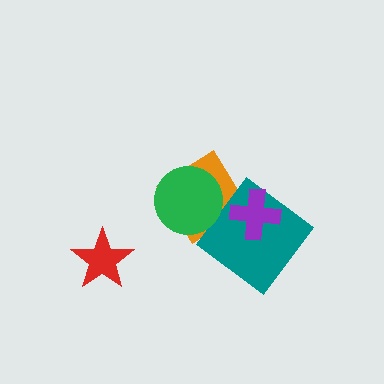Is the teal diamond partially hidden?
Yes, it is partially covered by another shape.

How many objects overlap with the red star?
0 objects overlap with the red star.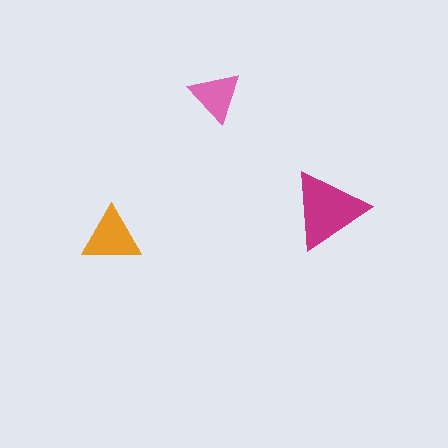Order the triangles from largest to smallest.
the magenta one, the orange one, the pink one.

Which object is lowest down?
The orange triangle is bottommost.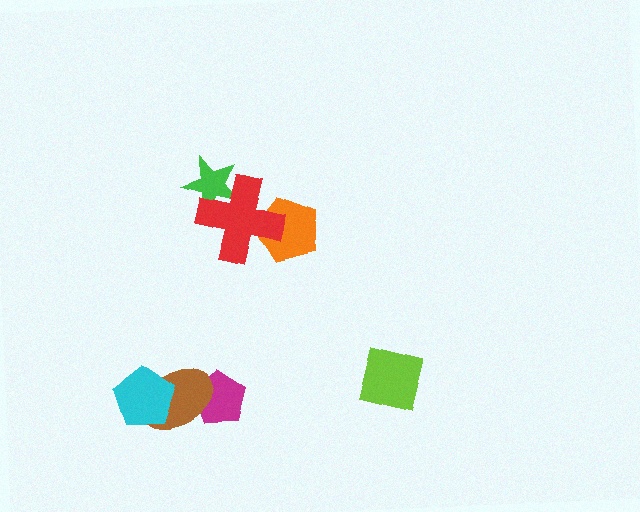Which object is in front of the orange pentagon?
The red cross is in front of the orange pentagon.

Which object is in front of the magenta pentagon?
The brown ellipse is in front of the magenta pentagon.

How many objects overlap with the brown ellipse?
2 objects overlap with the brown ellipse.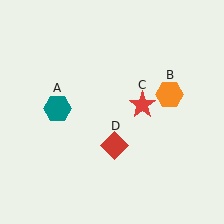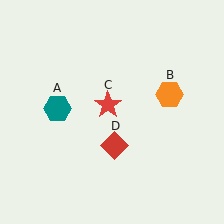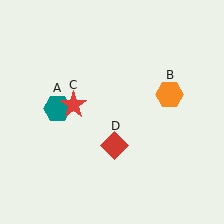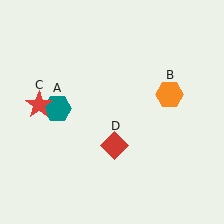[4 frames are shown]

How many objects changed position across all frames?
1 object changed position: red star (object C).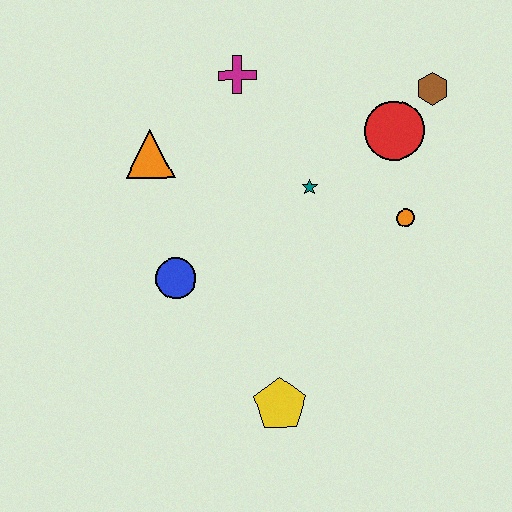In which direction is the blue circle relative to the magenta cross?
The blue circle is below the magenta cross.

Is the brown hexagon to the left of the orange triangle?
No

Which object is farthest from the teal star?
The yellow pentagon is farthest from the teal star.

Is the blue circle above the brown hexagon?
No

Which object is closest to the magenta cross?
The orange triangle is closest to the magenta cross.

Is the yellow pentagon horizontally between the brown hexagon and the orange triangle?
Yes